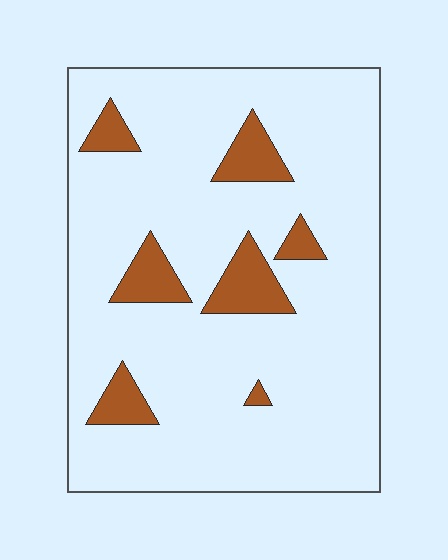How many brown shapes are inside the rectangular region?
7.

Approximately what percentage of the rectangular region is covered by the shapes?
Approximately 10%.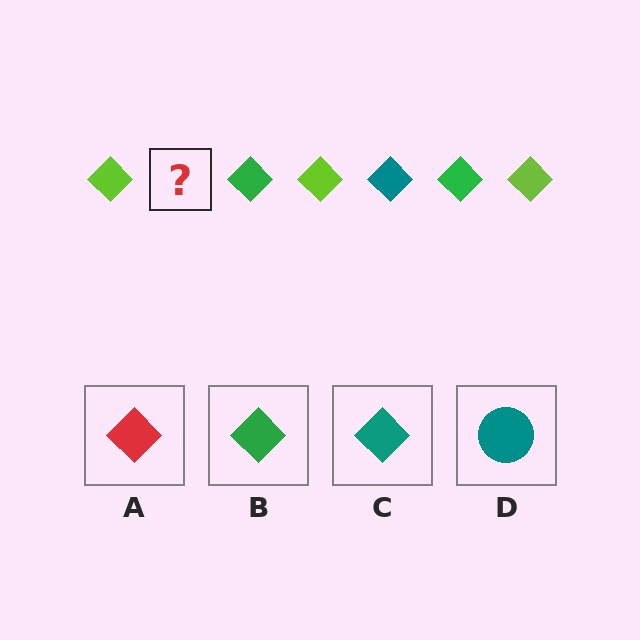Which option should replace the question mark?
Option C.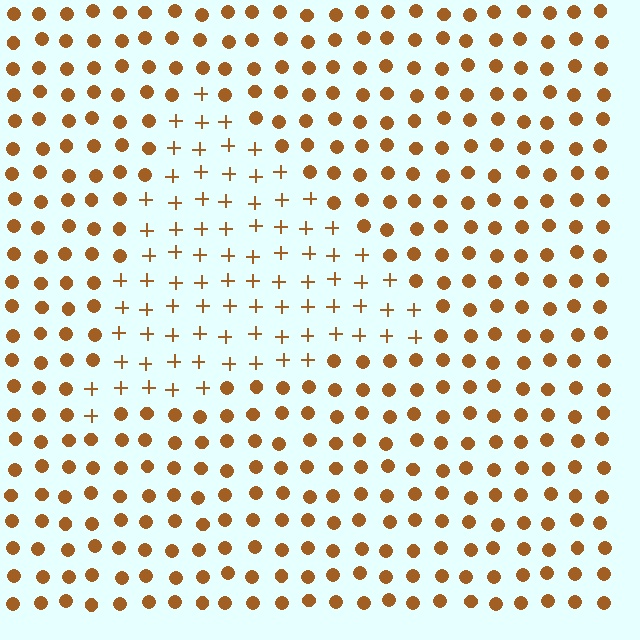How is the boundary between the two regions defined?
The boundary is defined by a change in element shape: plus signs inside vs. circles outside. All elements share the same color and spacing.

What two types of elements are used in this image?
The image uses plus signs inside the triangle region and circles outside it.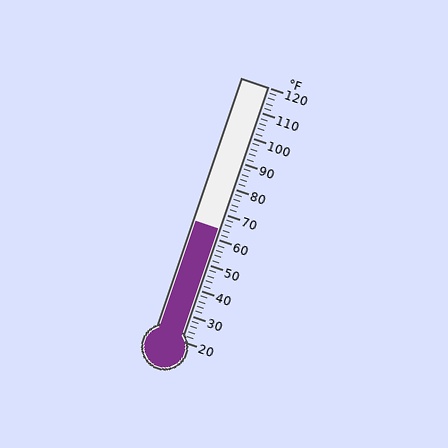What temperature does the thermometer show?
The thermometer shows approximately 64°F.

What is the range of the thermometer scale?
The thermometer scale ranges from 20°F to 120°F.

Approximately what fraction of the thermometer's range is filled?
The thermometer is filled to approximately 45% of its range.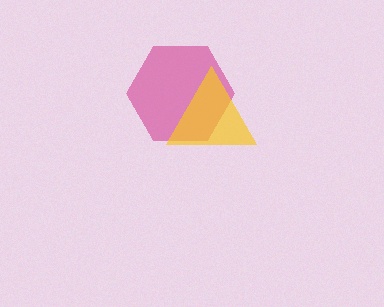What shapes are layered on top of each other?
The layered shapes are: a magenta hexagon, a yellow triangle.